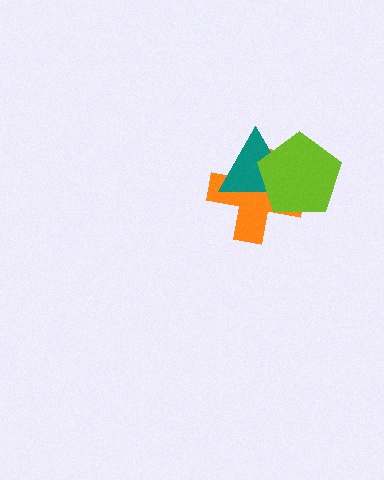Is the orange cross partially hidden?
Yes, it is partially covered by another shape.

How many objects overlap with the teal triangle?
2 objects overlap with the teal triangle.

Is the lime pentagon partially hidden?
No, no other shape covers it.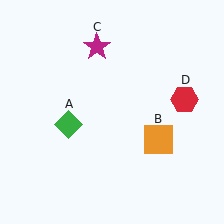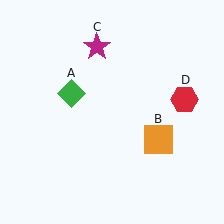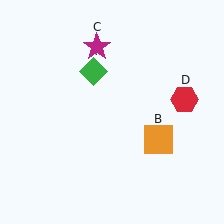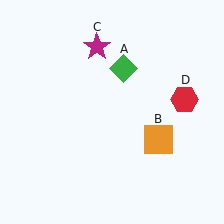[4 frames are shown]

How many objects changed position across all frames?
1 object changed position: green diamond (object A).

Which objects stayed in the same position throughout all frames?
Orange square (object B) and magenta star (object C) and red hexagon (object D) remained stationary.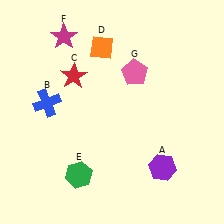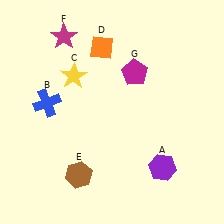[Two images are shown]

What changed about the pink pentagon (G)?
In Image 1, G is pink. In Image 2, it changed to magenta.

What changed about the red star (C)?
In Image 1, C is red. In Image 2, it changed to yellow.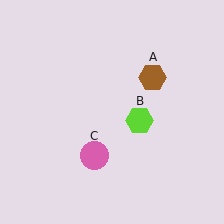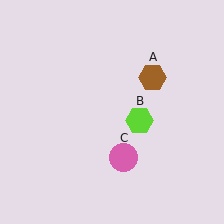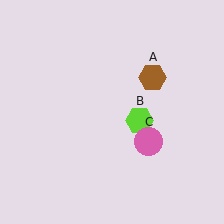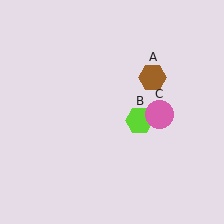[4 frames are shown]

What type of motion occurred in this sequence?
The pink circle (object C) rotated counterclockwise around the center of the scene.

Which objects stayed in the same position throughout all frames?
Brown hexagon (object A) and lime hexagon (object B) remained stationary.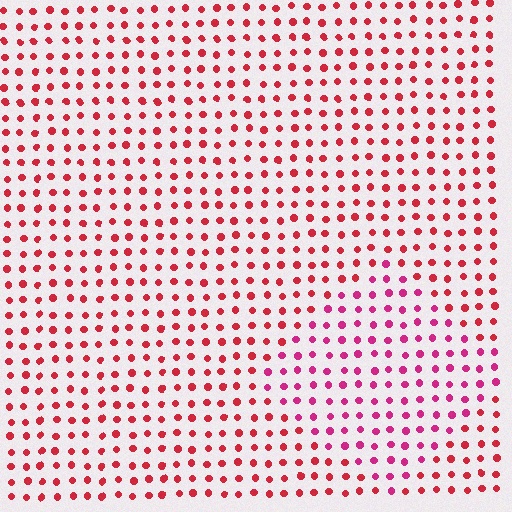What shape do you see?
I see a diamond.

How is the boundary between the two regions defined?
The boundary is defined purely by a slight shift in hue (about 27 degrees). Spacing, size, and orientation are identical on both sides.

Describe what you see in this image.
The image is filled with small red elements in a uniform arrangement. A diamond-shaped region is visible where the elements are tinted to a slightly different hue, forming a subtle color boundary.